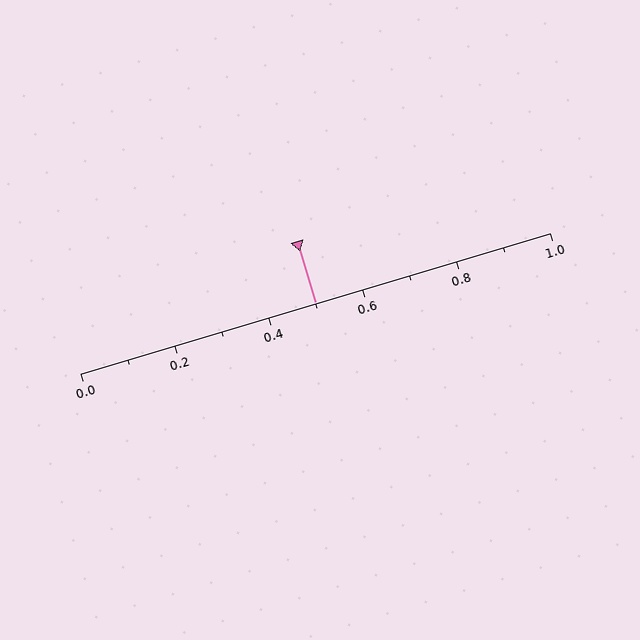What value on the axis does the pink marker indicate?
The marker indicates approximately 0.5.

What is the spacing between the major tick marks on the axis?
The major ticks are spaced 0.2 apart.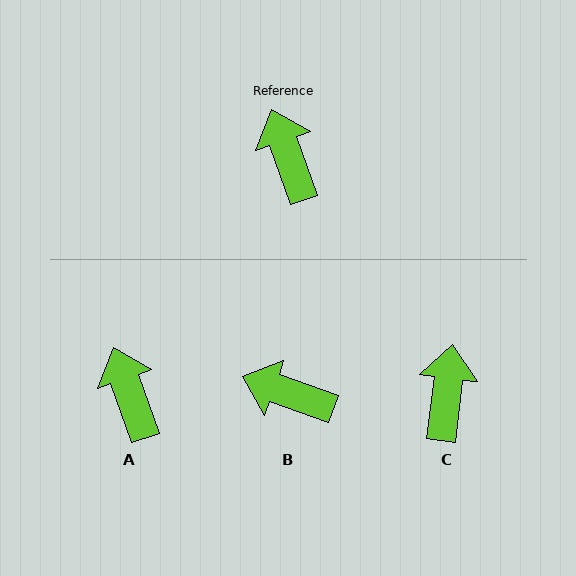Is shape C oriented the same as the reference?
No, it is off by about 26 degrees.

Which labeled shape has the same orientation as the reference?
A.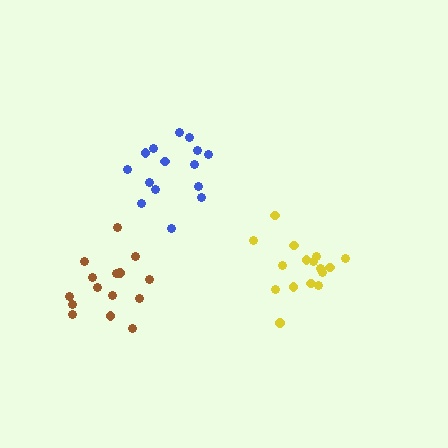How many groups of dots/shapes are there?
There are 3 groups.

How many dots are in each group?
Group 1: 15 dots, Group 2: 16 dots, Group 3: 15 dots (46 total).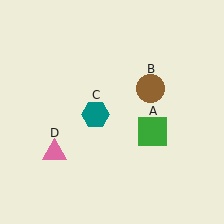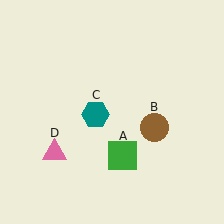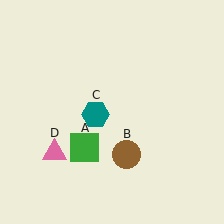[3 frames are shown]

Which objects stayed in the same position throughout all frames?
Teal hexagon (object C) and pink triangle (object D) remained stationary.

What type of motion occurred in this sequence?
The green square (object A), brown circle (object B) rotated clockwise around the center of the scene.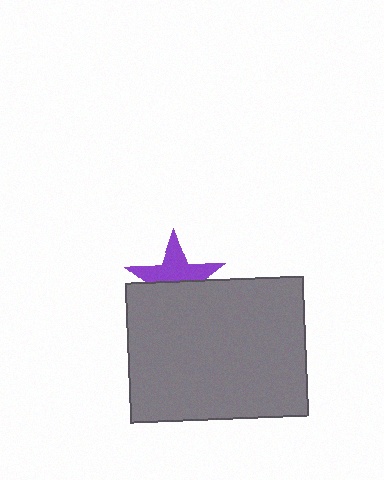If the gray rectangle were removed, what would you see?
You would see the complete purple star.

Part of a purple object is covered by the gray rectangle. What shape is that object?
It is a star.